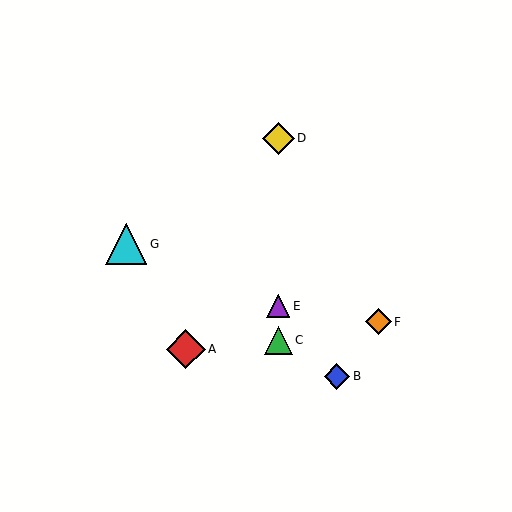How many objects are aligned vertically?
3 objects (C, D, E) are aligned vertically.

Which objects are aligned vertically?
Objects C, D, E are aligned vertically.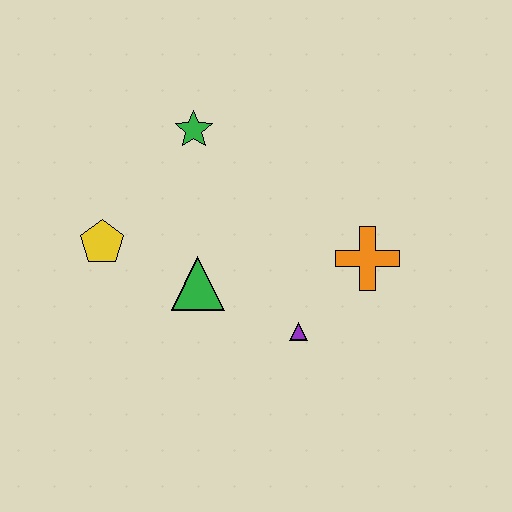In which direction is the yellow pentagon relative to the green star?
The yellow pentagon is below the green star.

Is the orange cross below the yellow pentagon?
Yes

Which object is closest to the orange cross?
The purple triangle is closest to the orange cross.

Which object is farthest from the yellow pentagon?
The orange cross is farthest from the yellow pentagon.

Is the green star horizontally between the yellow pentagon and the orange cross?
Yes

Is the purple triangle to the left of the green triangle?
No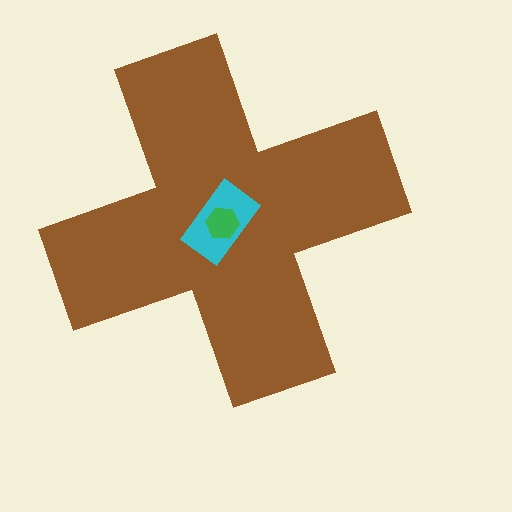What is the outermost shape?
The brown cross.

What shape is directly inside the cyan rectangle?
The green hexagon.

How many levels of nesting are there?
3.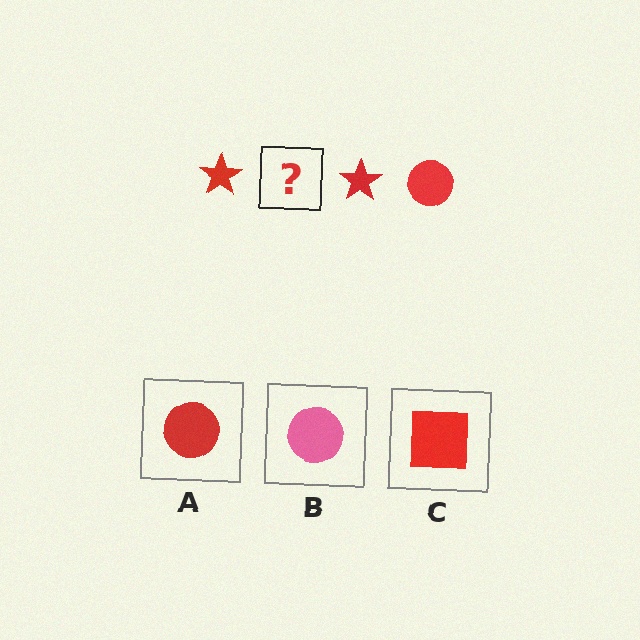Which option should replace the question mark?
Option A.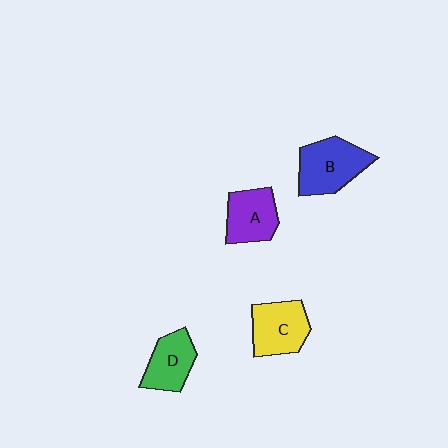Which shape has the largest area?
Shape B (blue).